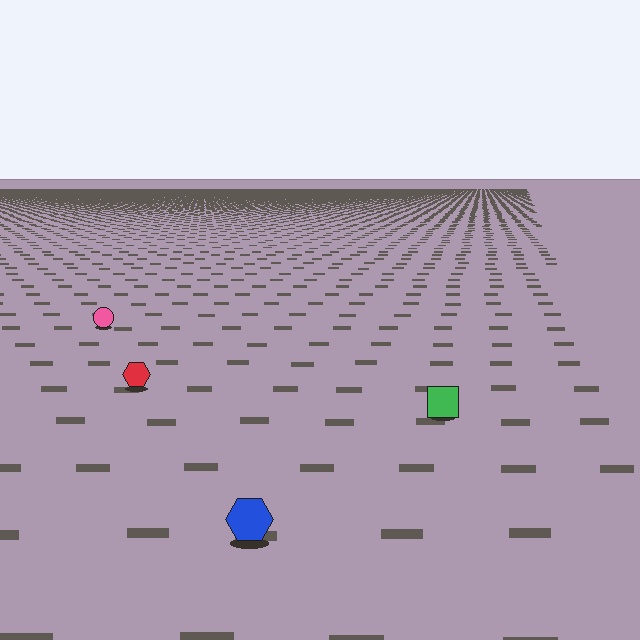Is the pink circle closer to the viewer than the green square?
No. The green square is closer — you can tell from the texture gradient: the ground texture is coarser near it.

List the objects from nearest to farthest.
From nearest to farthest: the blue hexagon, the green square, the red hexagon, the pink circle.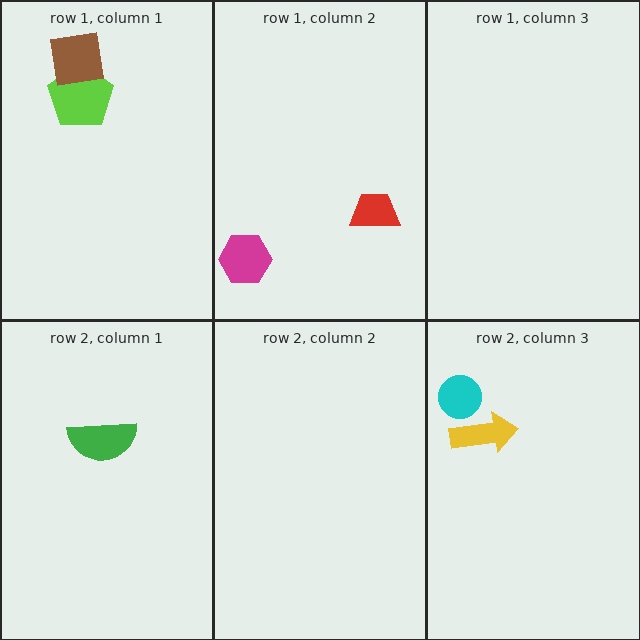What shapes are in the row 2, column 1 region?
The green semicircle.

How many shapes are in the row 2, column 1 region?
1.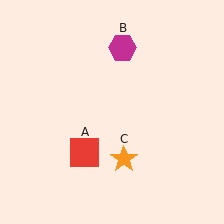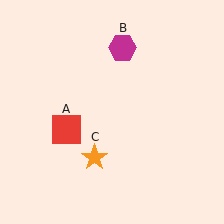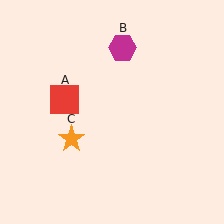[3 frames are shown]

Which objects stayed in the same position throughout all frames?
Magenta hexagon (object B) remained stationary.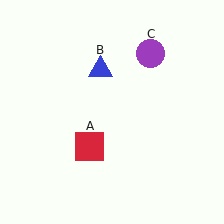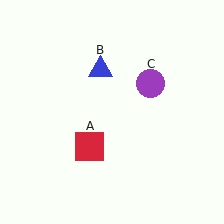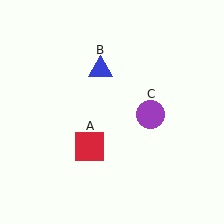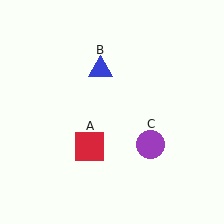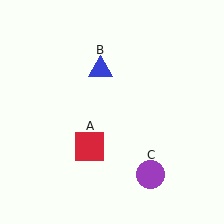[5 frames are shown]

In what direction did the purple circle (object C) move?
The purple circle (object C) moved down.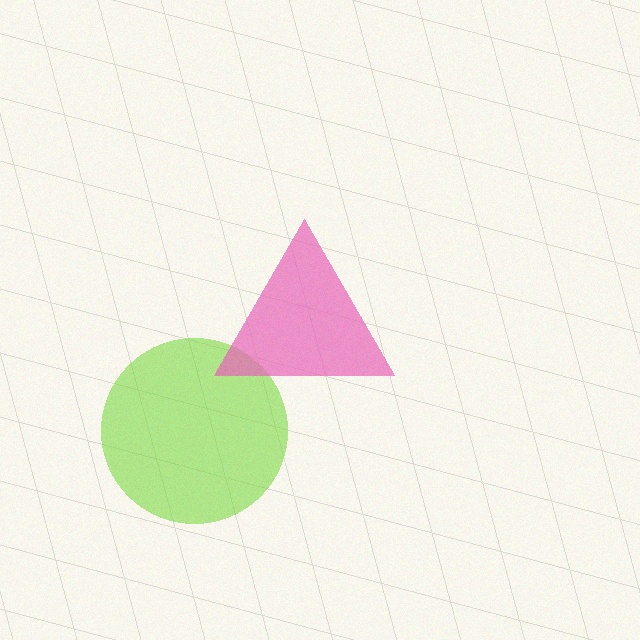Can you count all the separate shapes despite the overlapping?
Yes, there are 2 separate shapes.